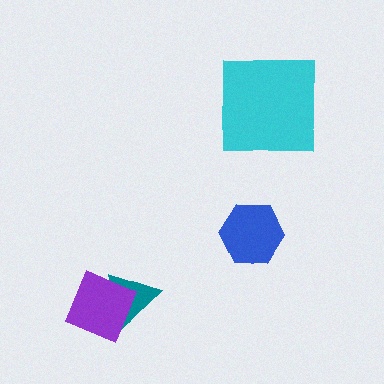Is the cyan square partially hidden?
No, no other shape covers it.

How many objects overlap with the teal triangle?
1 object overlaps with the teal triangle.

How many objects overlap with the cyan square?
0 objects overlap with the cyan square.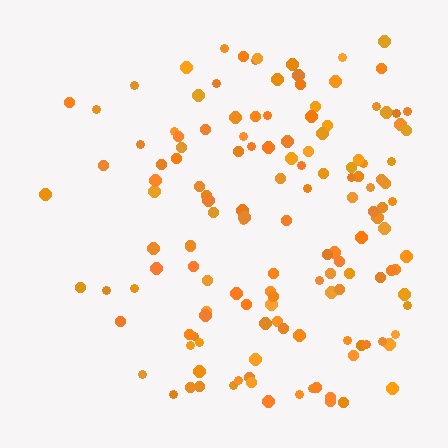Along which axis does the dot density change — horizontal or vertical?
Horizontal.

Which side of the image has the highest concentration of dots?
The right.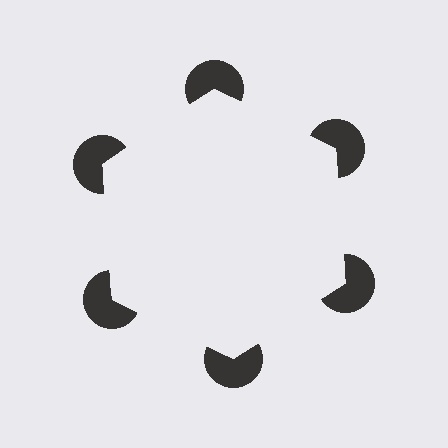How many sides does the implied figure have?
6 sides.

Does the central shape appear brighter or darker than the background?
It typically appears slightly brighter than the background, even though no actual brightness change is drawn.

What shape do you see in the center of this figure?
An illusory hexagon — its edges are inferred from the aligned wedge cuts in the pac-man discs, not physically drawn.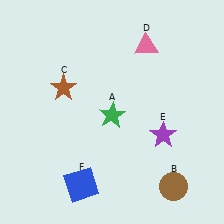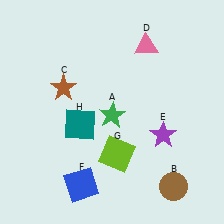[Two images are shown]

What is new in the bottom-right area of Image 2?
A lime square (G) was added in the bottom-right area of Image 2.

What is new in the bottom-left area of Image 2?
A teal square (H) was added in the bottom-left area of Image 2.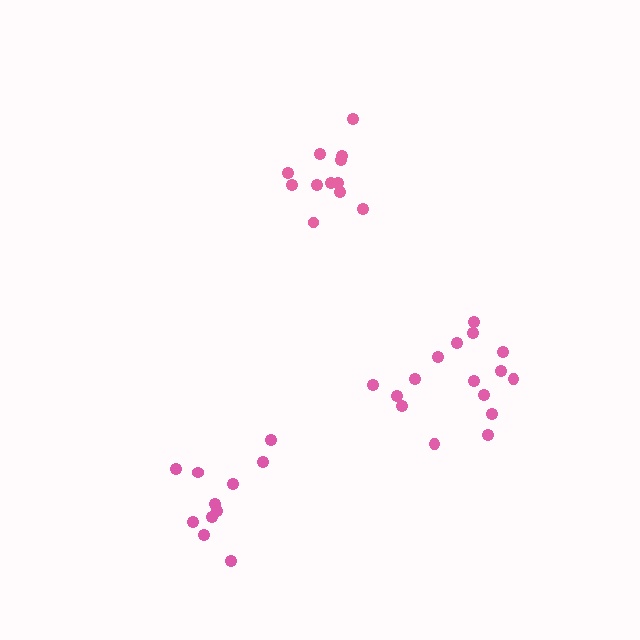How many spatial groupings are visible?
There are 3 spatial groupings.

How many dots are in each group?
Group 1: 11 dots, Group 2: 12 dots, Group 3: 16 dots (39 total).